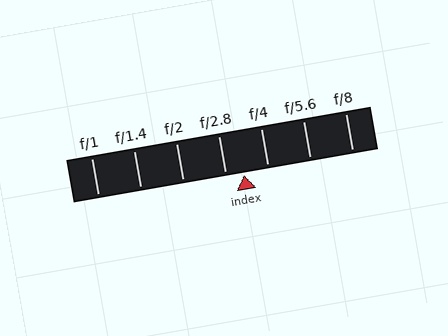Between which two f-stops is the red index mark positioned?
The index mark is between f/2.8 and f/4.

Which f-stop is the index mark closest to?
The index mark is closest to f/2.8.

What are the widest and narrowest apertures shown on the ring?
The widest aperture shown is f/1 and the narrowest is f/8.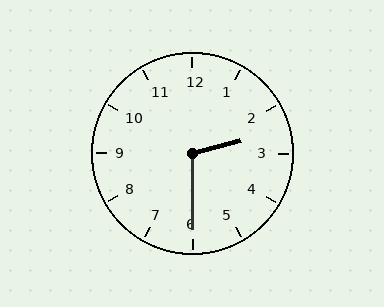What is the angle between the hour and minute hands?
Approximately 105 degrees.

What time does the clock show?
2:30.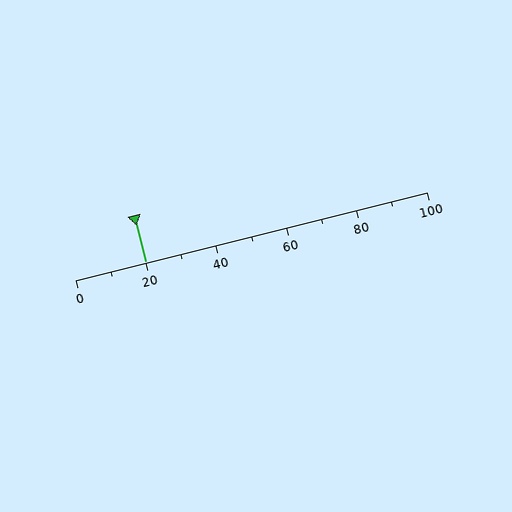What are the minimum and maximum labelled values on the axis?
The axis runs from 0 to 100.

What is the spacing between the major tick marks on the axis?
The major ticks are spaced 20 apart.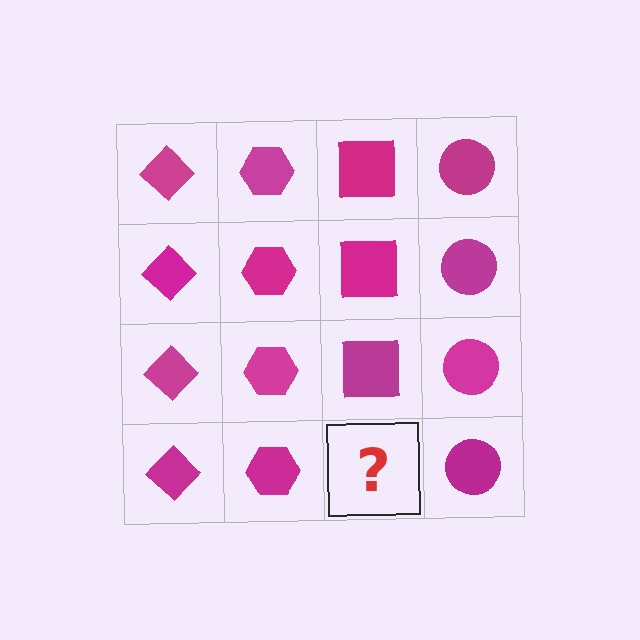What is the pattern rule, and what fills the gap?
The rule is that each column has a consistent shape. The gap should be filled with a magenta square.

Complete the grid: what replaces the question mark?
The question mark should be replaced with a magenta square.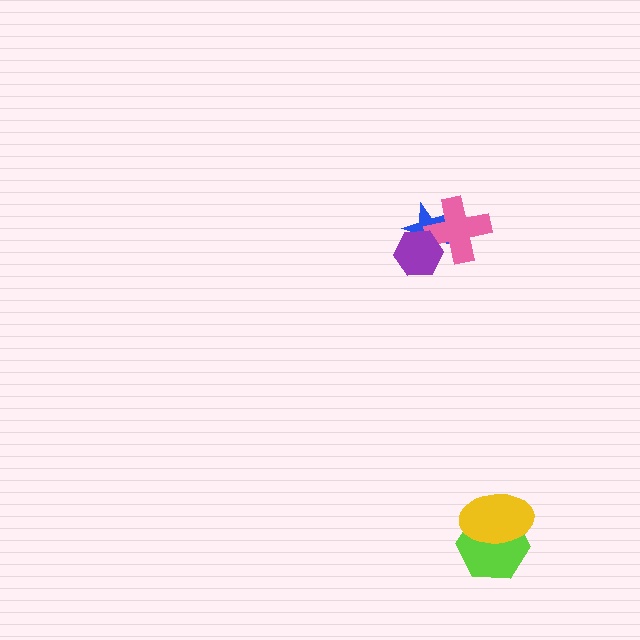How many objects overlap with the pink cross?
2 objects overlap with the pink cross.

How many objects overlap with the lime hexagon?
1 object overlaps with the lime hexagon.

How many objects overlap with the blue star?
2 objects overlap with the blue star.